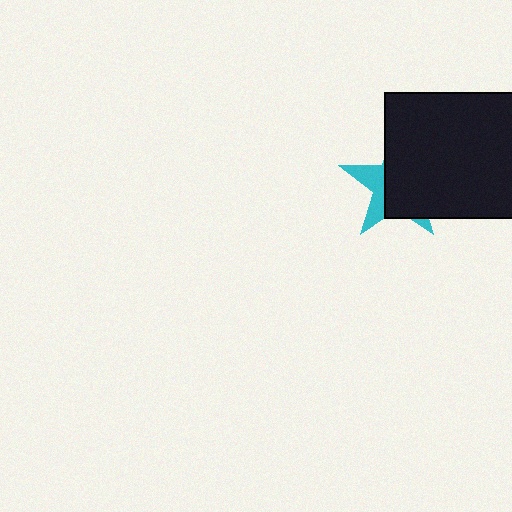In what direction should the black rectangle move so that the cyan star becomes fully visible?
The black rectangle should move right. That is the shortest direction to clear the overlap and leave the cyan star fully visible.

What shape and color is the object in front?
The object in front is a black rectangle.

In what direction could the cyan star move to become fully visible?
The cyan star could move left. That would shift it out from behind the black rectangle entirely.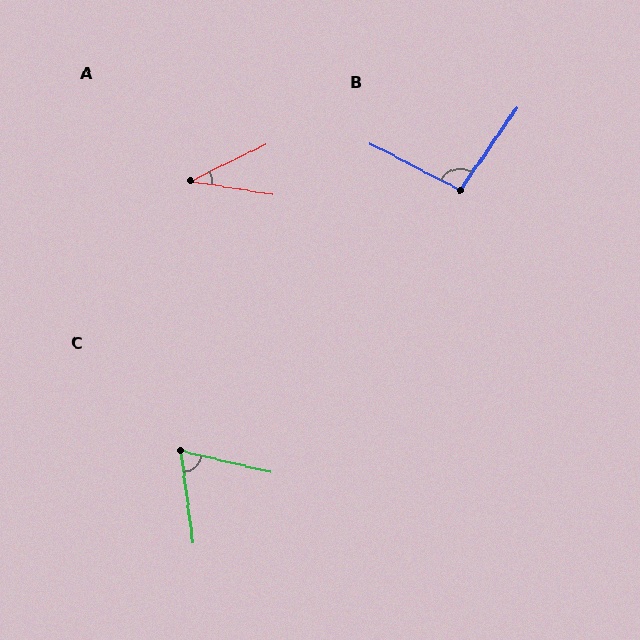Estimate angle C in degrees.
Approximately 69 degrees.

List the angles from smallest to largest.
A (36°), C (69°), B (97°).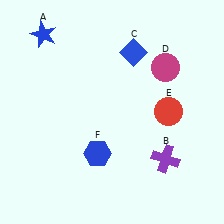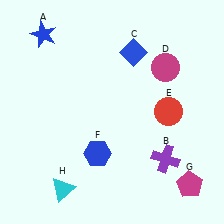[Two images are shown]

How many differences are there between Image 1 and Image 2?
There are 2 differences between the two images.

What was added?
A magenta pentagon (G), a cyan triangle (H) were added in Image 2.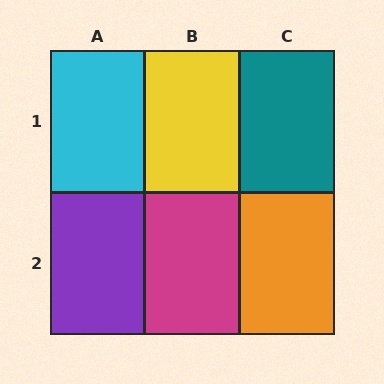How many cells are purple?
1 cell is purple.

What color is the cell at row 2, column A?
Purple.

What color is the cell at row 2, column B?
Magenta.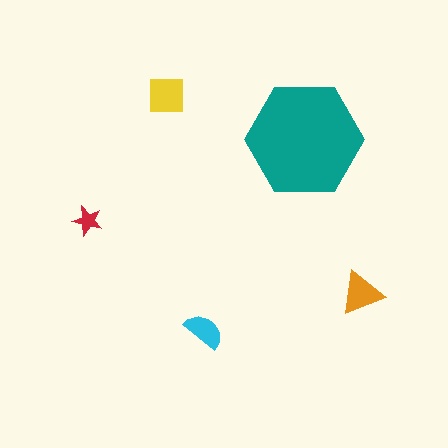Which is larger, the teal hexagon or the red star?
The teal hexagon.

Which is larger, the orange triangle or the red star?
The orange triangle.